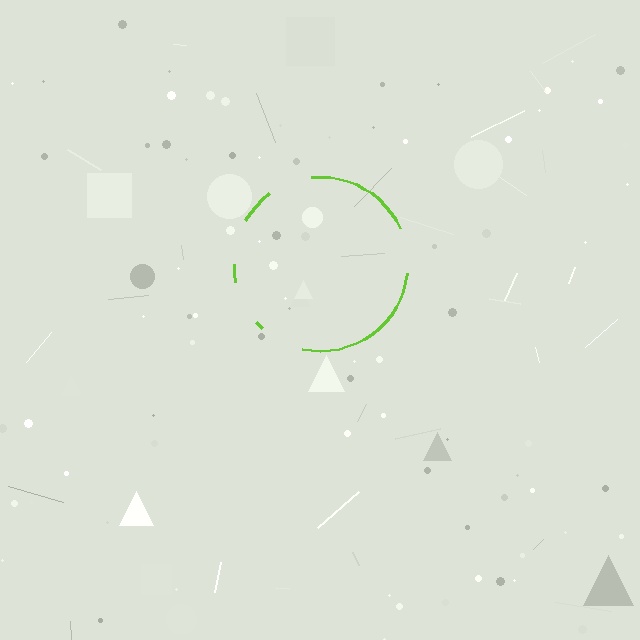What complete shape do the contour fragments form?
The contour fragments form a circle.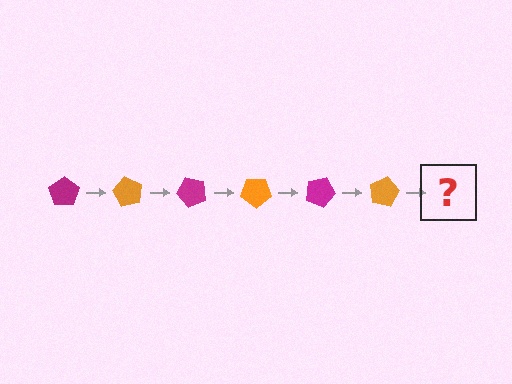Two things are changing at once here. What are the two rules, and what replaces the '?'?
The two rules are that it rotates 60 degrees each step and the color cycles through magenta and orange. The '?' should be a magenta pentagon, rotated 360 degrees from the start.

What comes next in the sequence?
The next element should be a magenta pentagon, rotated 360 degrees from the start.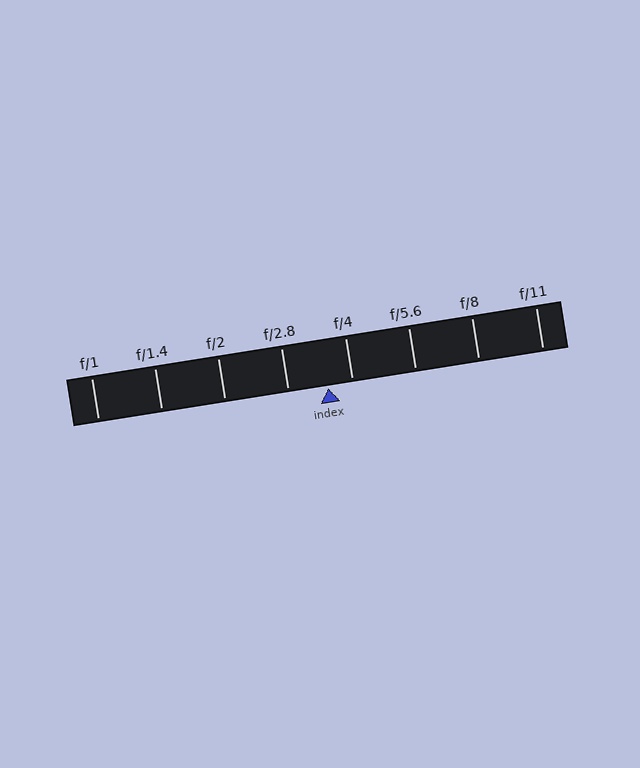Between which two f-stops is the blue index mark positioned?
The index mark is between f/2.8 and f/4.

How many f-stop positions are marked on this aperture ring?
There are 8 f-stop positions marked.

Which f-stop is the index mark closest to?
The index mark is closest to f/4.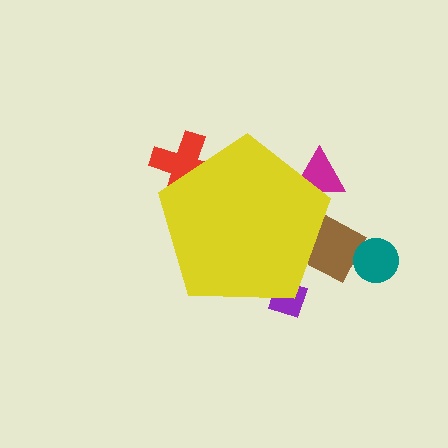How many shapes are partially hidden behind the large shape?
4 shapes are partially hidden.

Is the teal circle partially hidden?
No, the teal circle is fully visible.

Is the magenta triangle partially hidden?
Yes, the magenta triangle is partially hidden behind the yellow pentagon.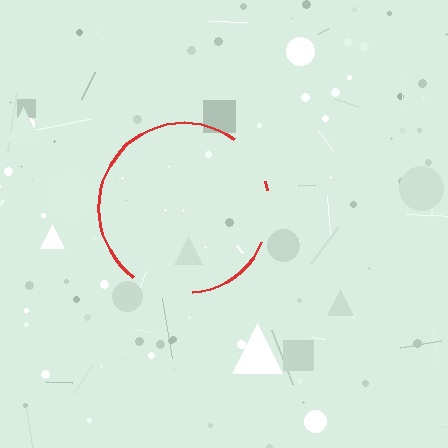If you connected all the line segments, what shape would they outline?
They would outline a circle.